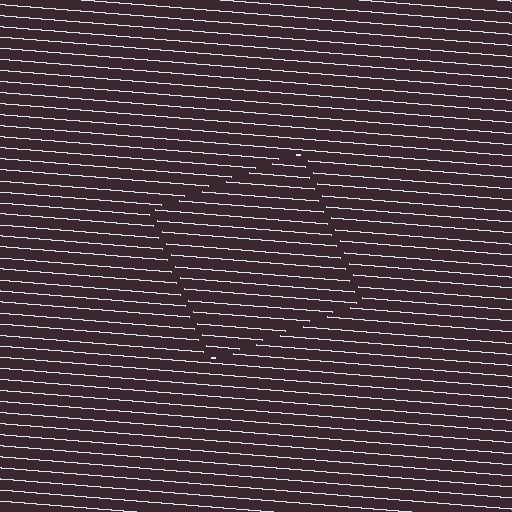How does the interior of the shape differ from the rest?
The interior of the shape contains the same grating, shifted by half a period — the contour is defined by the phase discontinuity where line-ends from the inner and outer gratings abut.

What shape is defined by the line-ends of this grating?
An illusory square. The interior of the shape contains the same grating, shifted by half a period — the contour is defined by the phase discontinuity where line-ends from the inner and outer gratings abut.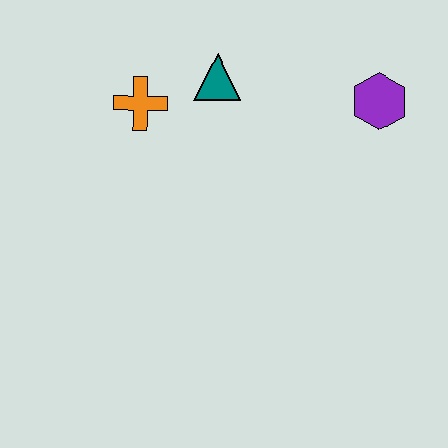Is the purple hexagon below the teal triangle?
Yes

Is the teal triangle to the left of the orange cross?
No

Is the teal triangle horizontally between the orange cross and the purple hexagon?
Yes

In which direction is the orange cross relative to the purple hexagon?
The orange cross is to the left of the purple hexagon.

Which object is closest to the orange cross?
The teal triangle is closest to the orange cross.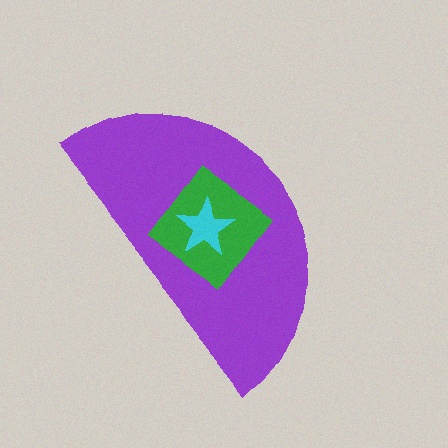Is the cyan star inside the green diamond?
Yes.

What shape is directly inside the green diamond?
The cyan star.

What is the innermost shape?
The cyan star.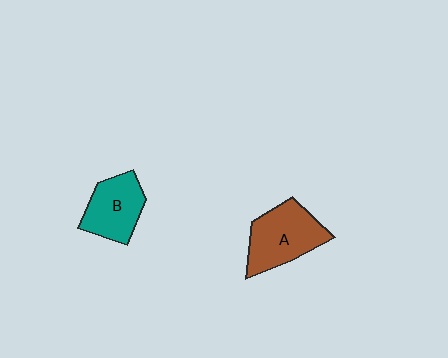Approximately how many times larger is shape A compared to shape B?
Approximately 1.2 times.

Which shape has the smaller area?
Shape B (teal).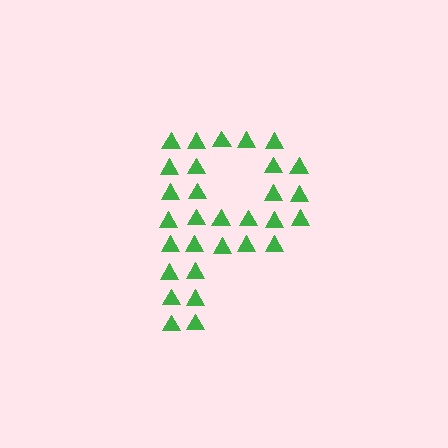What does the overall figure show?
The overall figure shows the letter P.